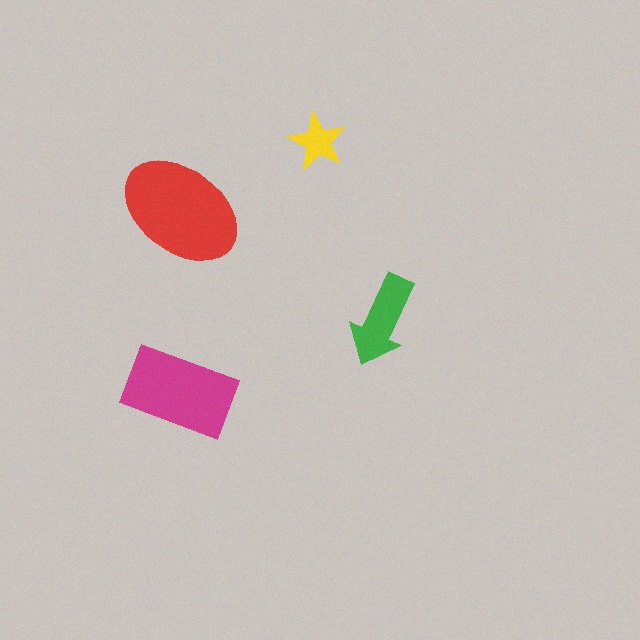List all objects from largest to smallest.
The red ellipse, the magenta rectangle, the green arrow, the yellow star.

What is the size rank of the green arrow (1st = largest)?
3rd.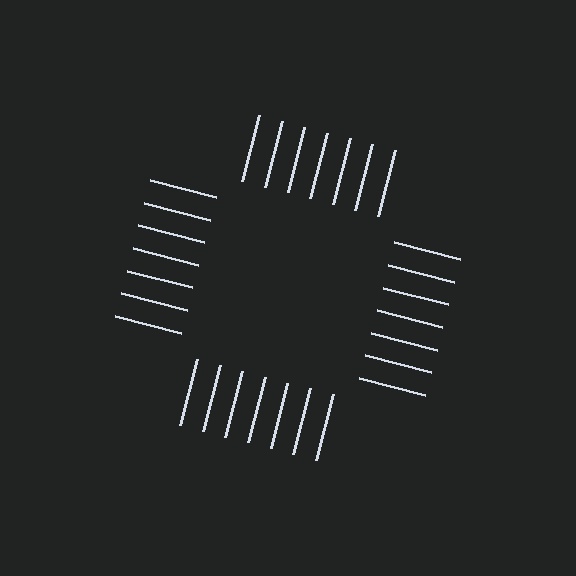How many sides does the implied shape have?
4 sides — the line-ends trace a square.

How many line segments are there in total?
28 — 7 along each of the 4 edges.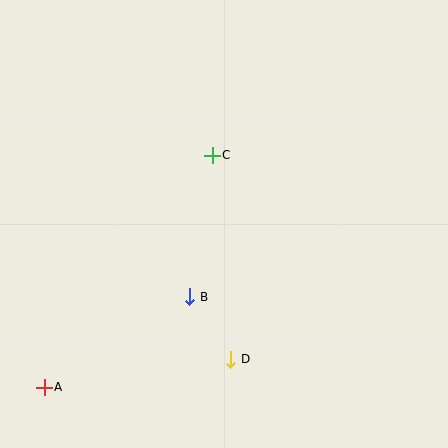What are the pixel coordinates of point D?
Point D is at (231, 359).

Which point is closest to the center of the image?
Point C at (212, 155) is closest to the center.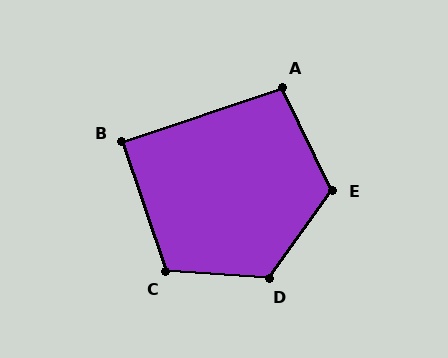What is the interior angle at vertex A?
Approximately 97 degrees (obtuse).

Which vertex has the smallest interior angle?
B, at approximately 90 degrees.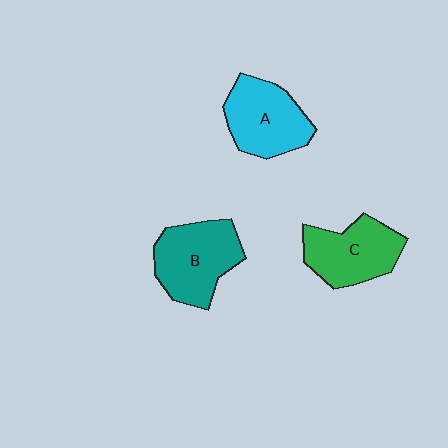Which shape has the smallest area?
Shape C (green).